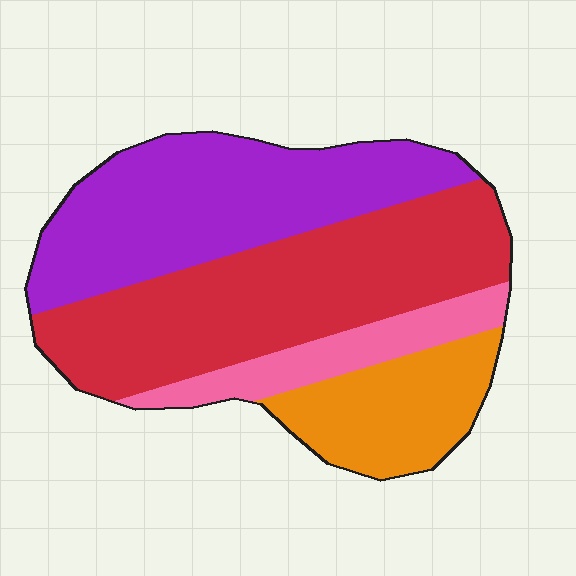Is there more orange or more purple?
Purple.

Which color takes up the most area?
Red, at roughly 40%.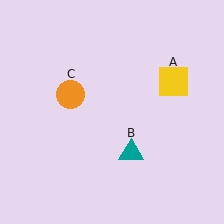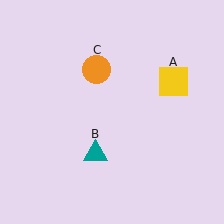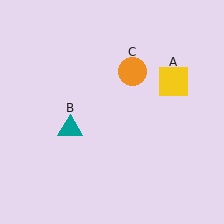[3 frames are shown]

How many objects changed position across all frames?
2 objects changed position: teal triangle (object B), orange circle (object C).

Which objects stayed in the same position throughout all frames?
Yellow square (object A) remained stationary.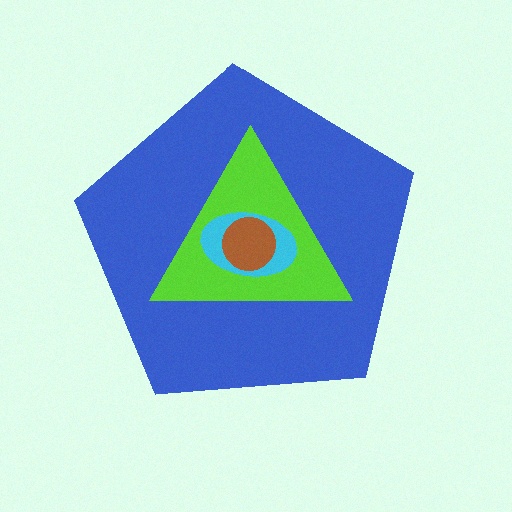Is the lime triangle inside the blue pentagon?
Yes.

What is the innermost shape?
The brown circle.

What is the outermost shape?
The blue pentagon.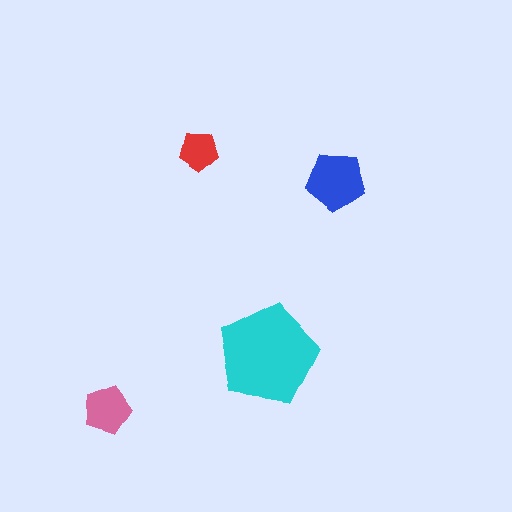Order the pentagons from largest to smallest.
the cyan one, the blue one, the pink one, the red one.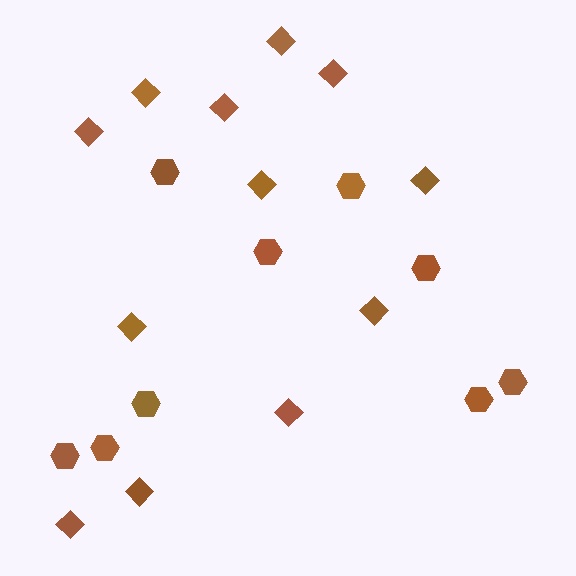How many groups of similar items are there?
There are 2 groups: one group of hexagons (9) and one group of diamonds (12).